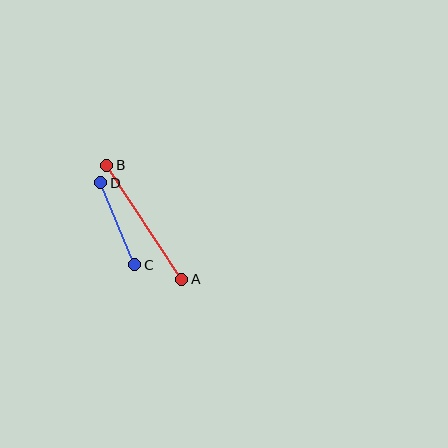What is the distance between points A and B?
The distance is approximately 136 pixels.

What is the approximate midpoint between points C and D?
The midpoint is at approximately (118, 224) pixels.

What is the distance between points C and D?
The distance is approximately 89 pixels.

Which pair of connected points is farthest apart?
Points A and B are farthest apart.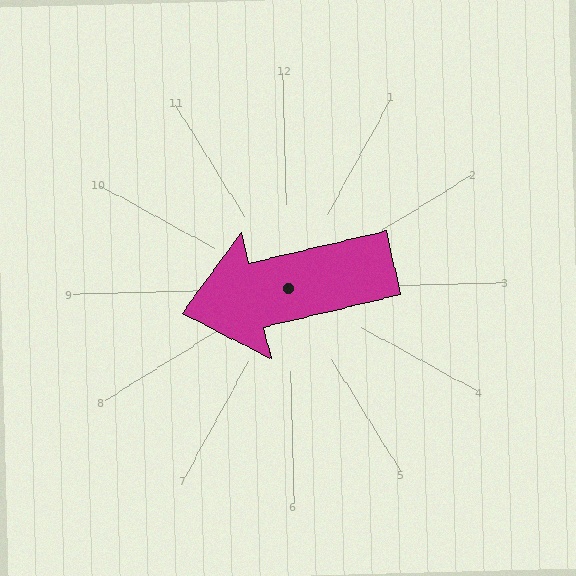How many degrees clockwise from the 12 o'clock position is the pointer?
Approximately 258 degrees.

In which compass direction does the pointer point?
West.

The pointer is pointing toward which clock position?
Roughly 9 o'clock.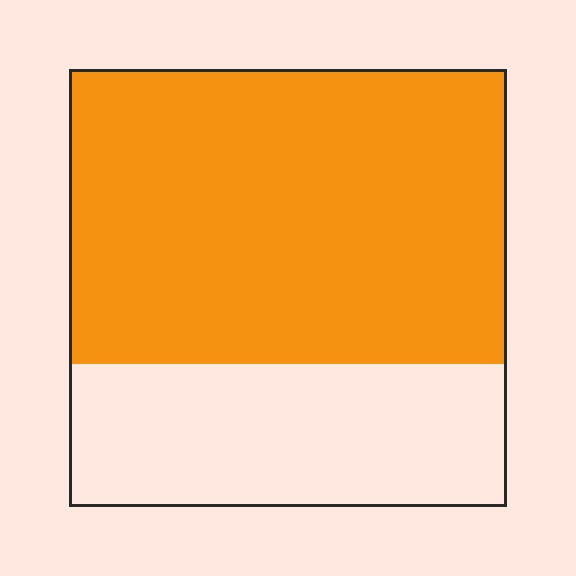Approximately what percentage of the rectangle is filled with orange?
Approximately 65%.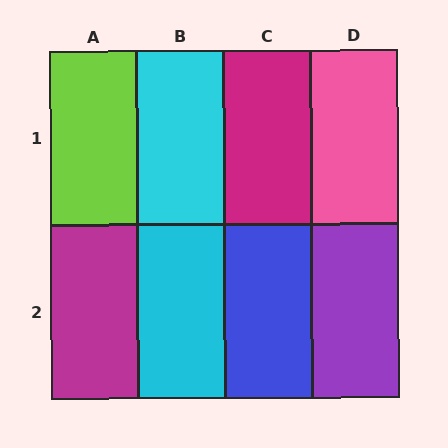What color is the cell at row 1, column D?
Pink.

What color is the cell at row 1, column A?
Lime.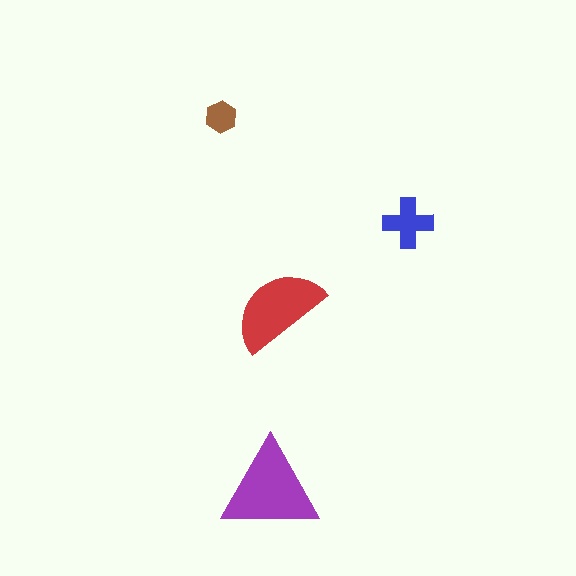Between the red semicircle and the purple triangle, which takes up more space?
The purple triangle.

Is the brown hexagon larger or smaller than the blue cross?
Smaller.